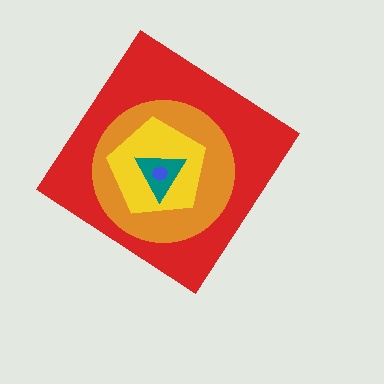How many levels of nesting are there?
5.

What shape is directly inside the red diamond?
The orange circle.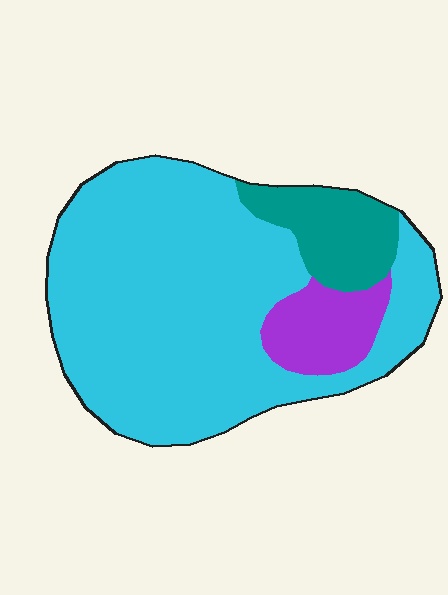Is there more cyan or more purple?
Cyan.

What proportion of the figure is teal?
Teal covers roughly 15% of the figure.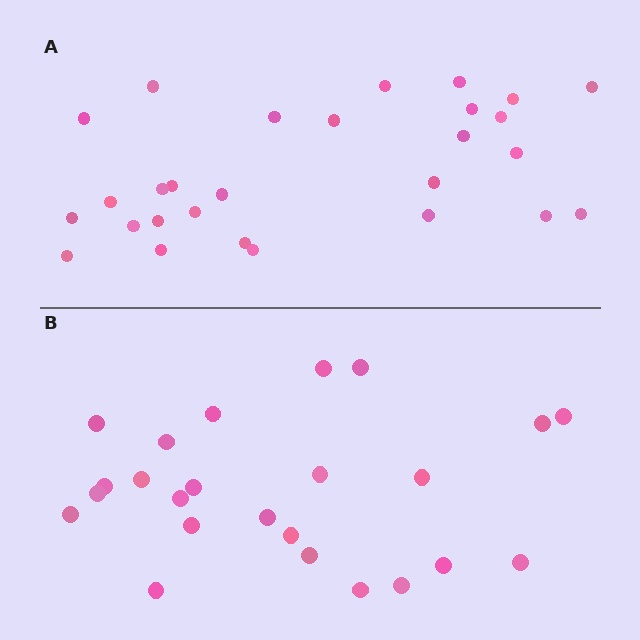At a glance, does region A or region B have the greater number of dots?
Region A (the top region) has more dots.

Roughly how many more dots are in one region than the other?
Region A has about 4 more dots than region B.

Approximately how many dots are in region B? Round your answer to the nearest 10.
About 20 dots. (The exact count is 24, which rounds to 20.)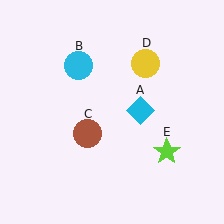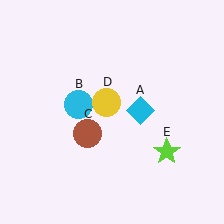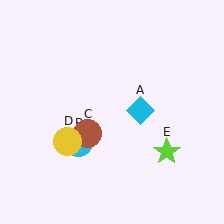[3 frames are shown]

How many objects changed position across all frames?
2 objects changed position: cyan circle (object B), yellow circle (object D).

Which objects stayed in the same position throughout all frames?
Cyan diamond (object A) and brown circle (object C) and lime star (object E) remained stationary.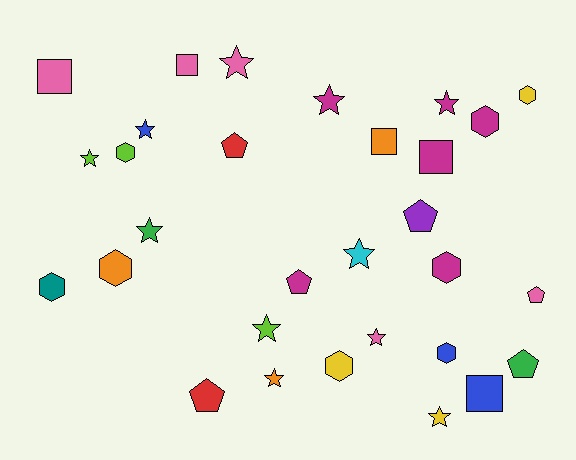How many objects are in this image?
There are 30 objects.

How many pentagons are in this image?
There are 6 pentagons.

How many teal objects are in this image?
There is 1 teal object.